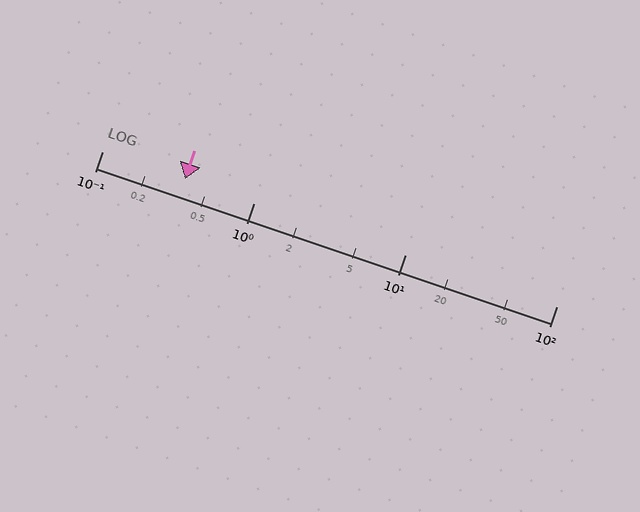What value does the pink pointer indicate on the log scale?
The pointer indicates approximately 0.35.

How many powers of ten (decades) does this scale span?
The scale spans 3 decades, from 0.1 to 100.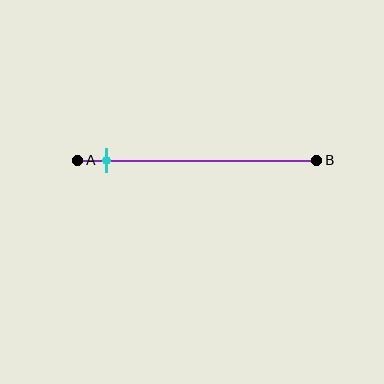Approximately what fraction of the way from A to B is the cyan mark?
The cyan mark is approximately 10% of the way from A to B.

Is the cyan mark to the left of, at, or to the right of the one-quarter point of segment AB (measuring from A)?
The cyan mark is to the left of the one-quarter point of segment AB.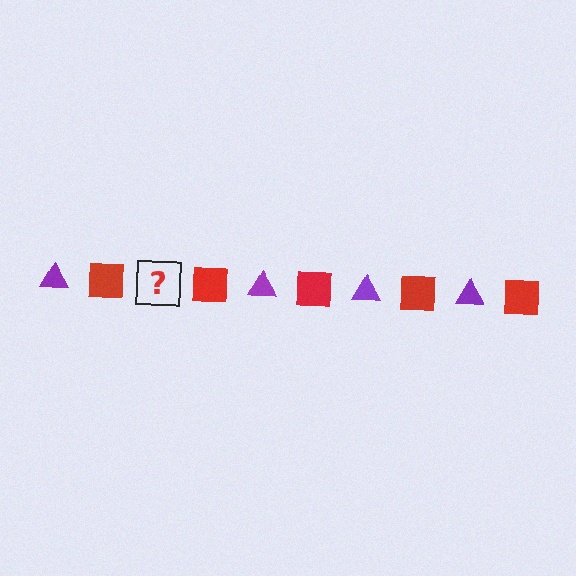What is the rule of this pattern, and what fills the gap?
The rule is that the pattern alternates between purple triangle and red square. The gap should be filled with a purple triangle.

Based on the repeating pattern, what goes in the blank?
The blank should be a purple triangle.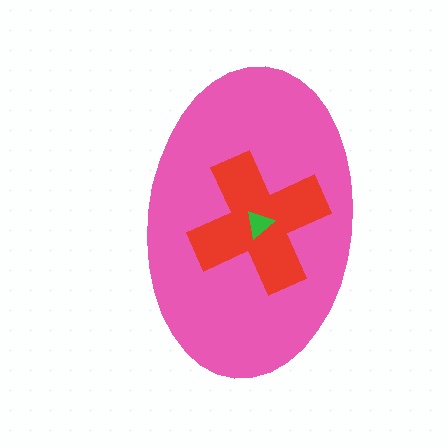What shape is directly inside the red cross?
The green triangle.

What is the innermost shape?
The green triangle.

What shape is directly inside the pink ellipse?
The red cross.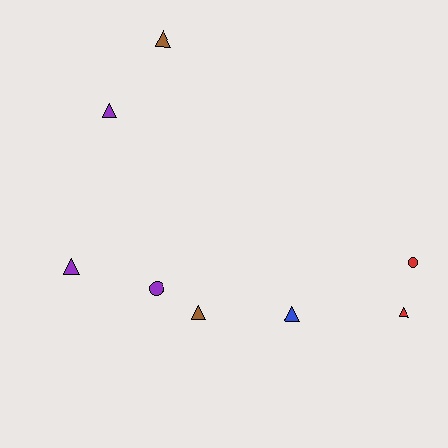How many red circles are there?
There is 1 red circle.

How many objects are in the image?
There are 8 objects.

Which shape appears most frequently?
Triangle, with 6 objects.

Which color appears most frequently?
Purple, with 3 objects.